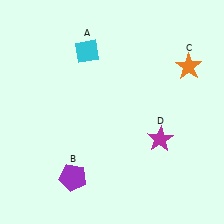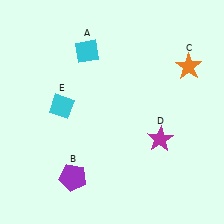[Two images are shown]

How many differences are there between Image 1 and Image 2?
There is 1 difference between the two images.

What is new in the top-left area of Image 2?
A cyan diamond (E) was added in the top-left area of Image 2.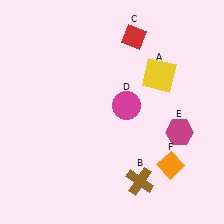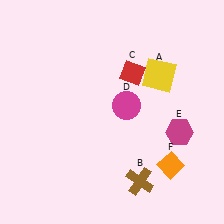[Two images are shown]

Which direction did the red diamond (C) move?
The red diamond (C) moved down.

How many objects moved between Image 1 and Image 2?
1 object moved between the two images.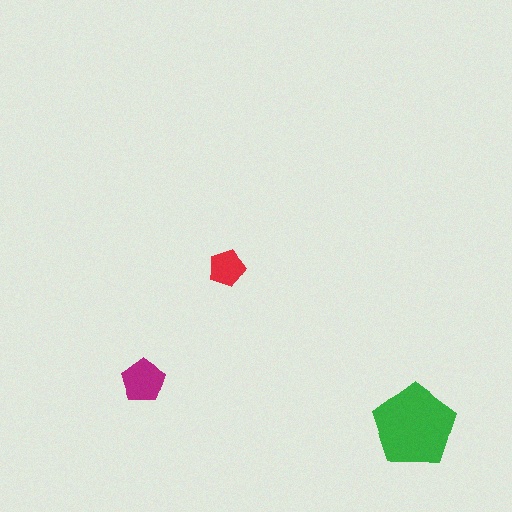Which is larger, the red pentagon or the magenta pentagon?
The magenta one.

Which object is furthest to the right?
The green pentagon is rightmost.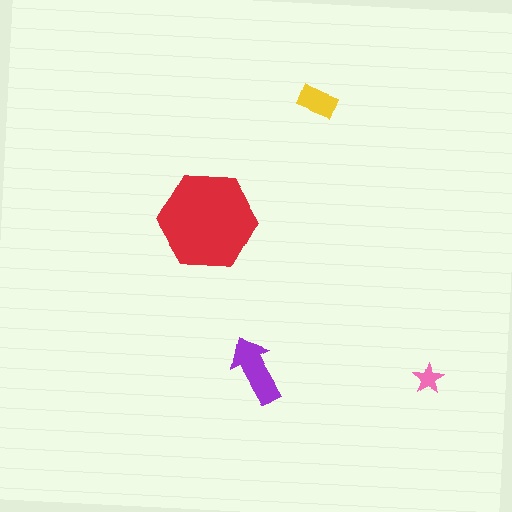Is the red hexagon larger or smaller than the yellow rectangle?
Larger.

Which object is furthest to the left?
The red hexagon is leftmost.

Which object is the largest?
The red hexagon.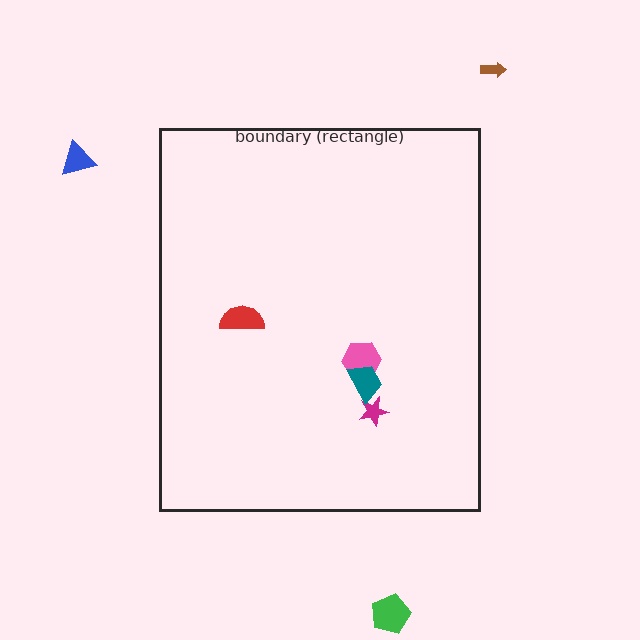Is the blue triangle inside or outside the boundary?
Outside.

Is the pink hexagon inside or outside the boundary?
Inside.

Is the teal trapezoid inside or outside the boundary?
Inside.